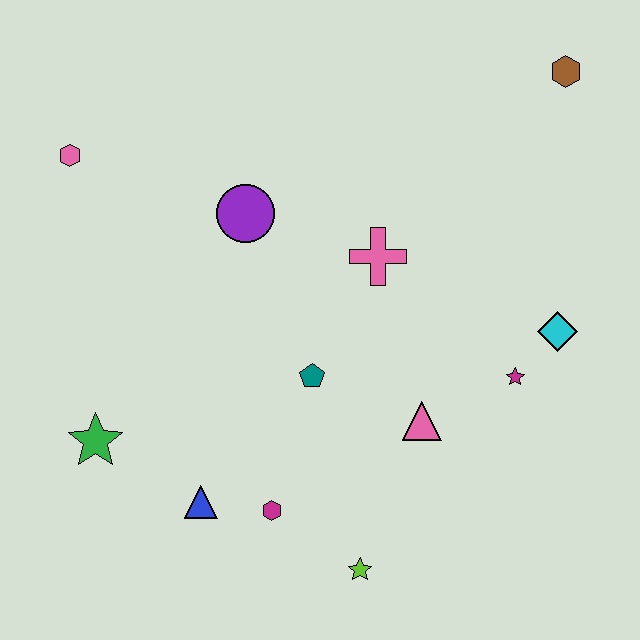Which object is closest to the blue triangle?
The magenta hexagon is closest to the blue triangle.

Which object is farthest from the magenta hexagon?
The brown hexagon is farthest from the magenta hexagon.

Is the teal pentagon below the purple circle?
Yes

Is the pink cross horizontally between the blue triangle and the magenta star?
Yes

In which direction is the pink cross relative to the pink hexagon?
The pink cross is to the right of the pink hexagon.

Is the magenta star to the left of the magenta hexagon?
No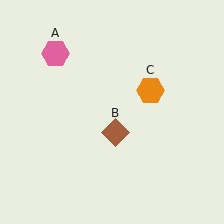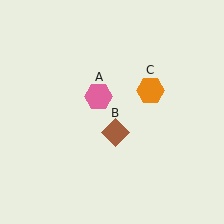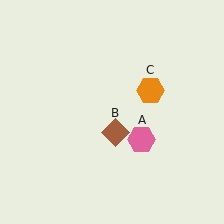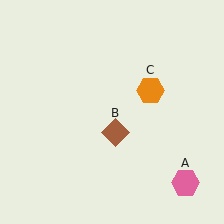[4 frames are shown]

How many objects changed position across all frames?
1 object changed position: pink hexagon (object A).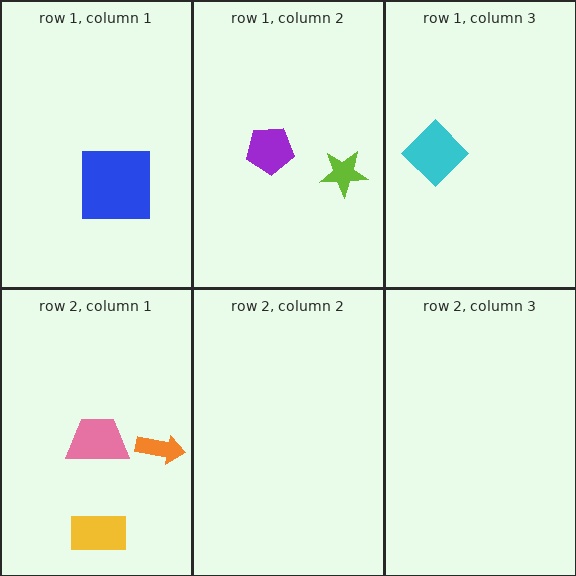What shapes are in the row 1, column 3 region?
The cyan diamond.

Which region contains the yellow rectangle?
The row 2, column 1 region.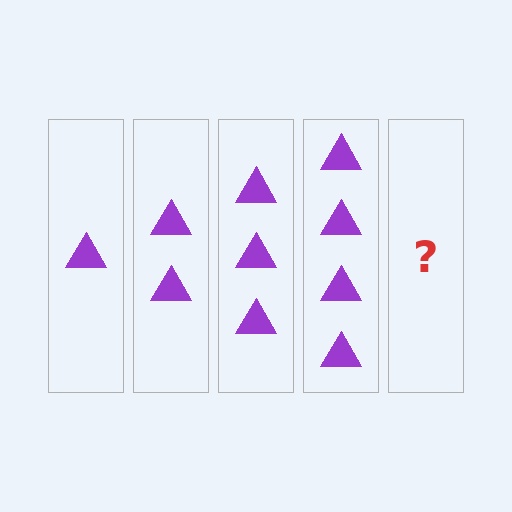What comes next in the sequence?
The next element should be 5 triangles.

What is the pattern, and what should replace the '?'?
The pattern is that each step adds one more triangle. The '?' should be 5 triangles.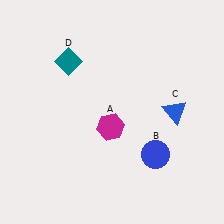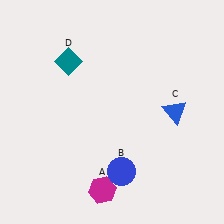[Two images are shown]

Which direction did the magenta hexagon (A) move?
The magenta hexagon (A) moved down.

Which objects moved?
The objects that moved are: the magenta hexagon (A), the blue circle (B).